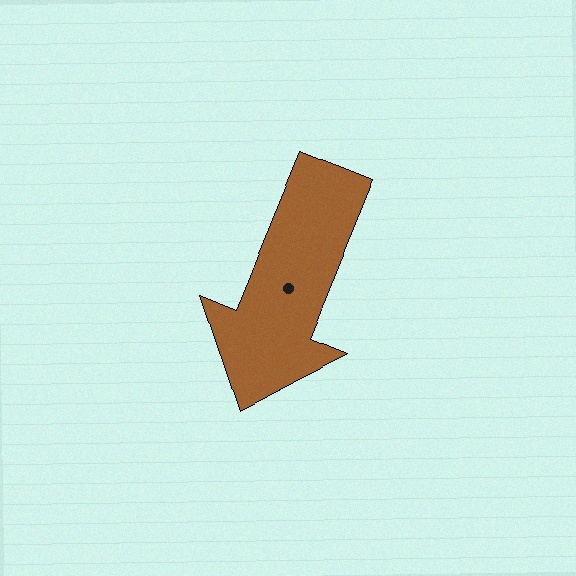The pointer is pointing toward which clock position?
Roughly 7 o'clock.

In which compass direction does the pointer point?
South.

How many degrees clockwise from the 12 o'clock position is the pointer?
Approximately 202 degrees.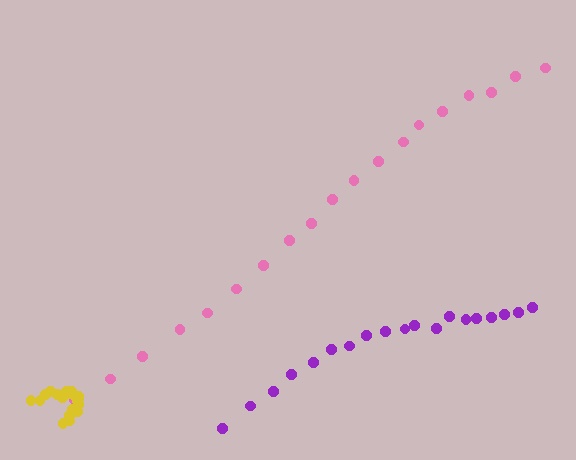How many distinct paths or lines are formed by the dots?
There are 3 distinct paths.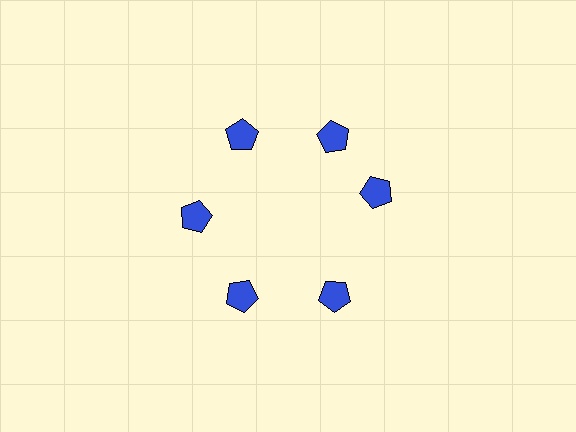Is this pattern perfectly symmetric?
No. The 6 blue pentagons are arranged in a ring, but one element near the 3 o'clock position is rotated out of alignment along the ring, breaking the 6-fold rotational symmetry.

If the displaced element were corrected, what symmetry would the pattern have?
It would have 6-fold rotational symmetry — the pattern would map onto itself every 60 degrees.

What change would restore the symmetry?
The symmetry would be restored by rotating it back into even spacing with its neighbors so that all 6 pentagons sit at equal angles and equal distance from the center.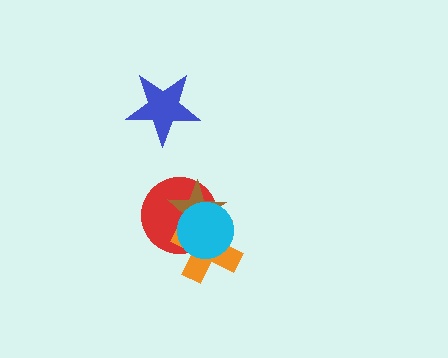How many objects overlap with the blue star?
0 objects overlap with the blue star.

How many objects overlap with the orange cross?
3 objects overlap with the orange cross.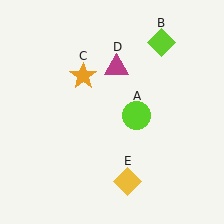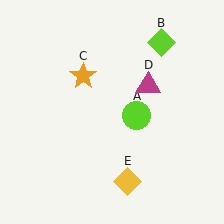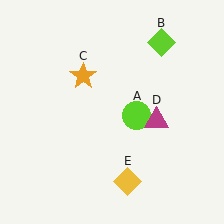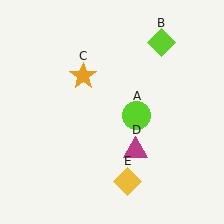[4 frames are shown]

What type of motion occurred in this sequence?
The magenta triangle (object D) rotated clockwise around the center of the scene.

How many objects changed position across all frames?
1 object changed position: magenta triangle (object D).